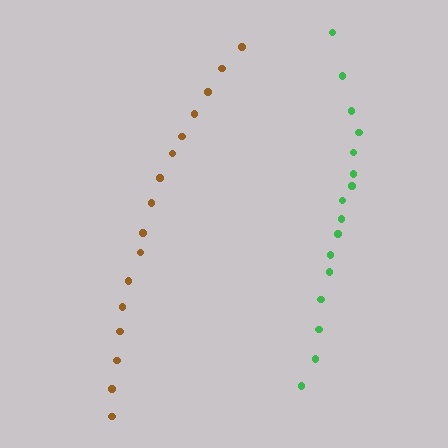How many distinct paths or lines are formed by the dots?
There are 2 distinct paths.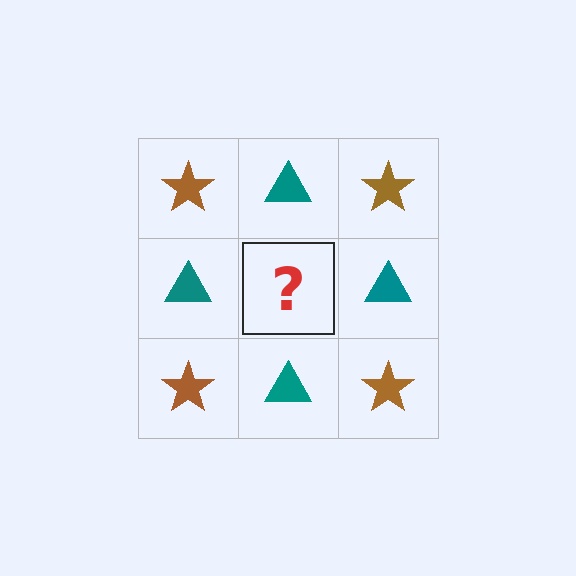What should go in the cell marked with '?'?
The missing cell should contain a brown star.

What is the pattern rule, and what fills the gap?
The rule is that it alternates brown star and teal triangle in a checkerboard pattern. The gap should be filled with a brown star.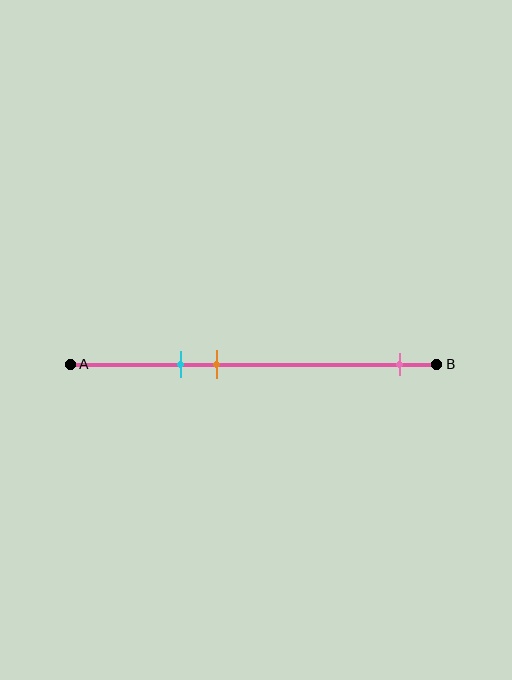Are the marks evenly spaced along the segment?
No, the marks are not evenly spaced.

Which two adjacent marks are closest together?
The cyan and orange marks are the closest adjacent pair.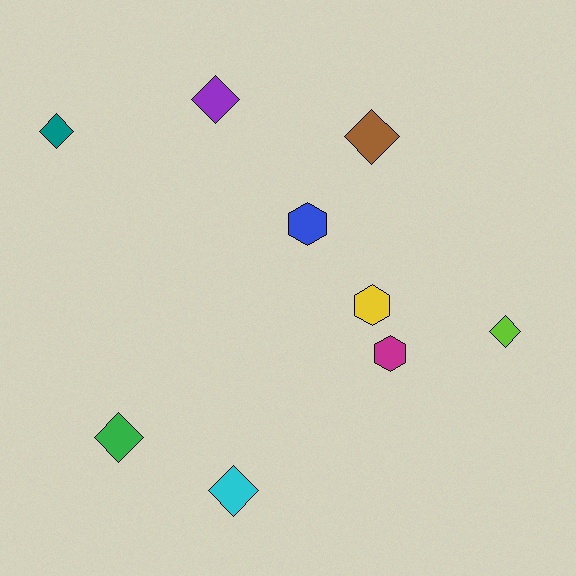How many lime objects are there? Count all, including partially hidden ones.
There is 1 lime object.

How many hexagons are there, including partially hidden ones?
There are 3 hexagons.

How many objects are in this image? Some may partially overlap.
There are 9 objects.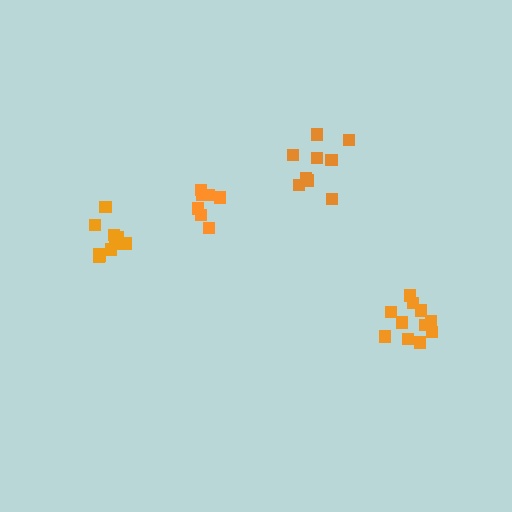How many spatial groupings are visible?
There are 4 spatial groupings.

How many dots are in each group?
Group 1: 10 dots, Group 2: 9 dots, Group 3: 7 dots, Group 4: 11 dots (37 total).